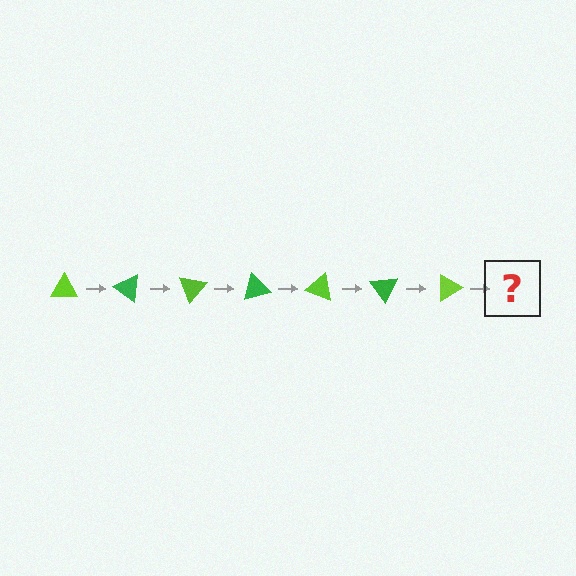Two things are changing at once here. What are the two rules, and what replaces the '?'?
The two rules are that it rotates 35 degrees each step and the color cycles through lime and green. The '?' should be a green triangle, rotated 245 degrees from the start.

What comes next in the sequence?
The next element should be a green triangle, rotated 245 degrees from the start.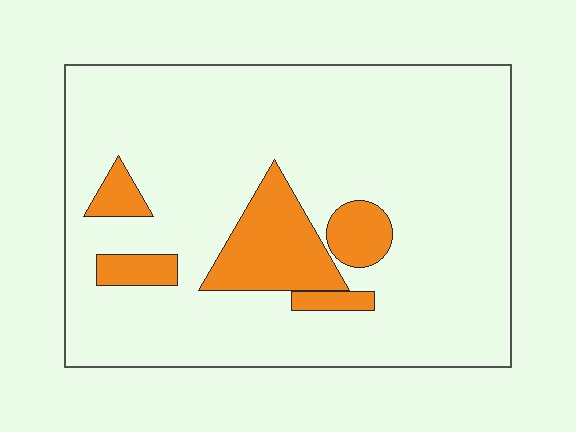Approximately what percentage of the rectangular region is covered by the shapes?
Approximately 15%.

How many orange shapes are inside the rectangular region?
5.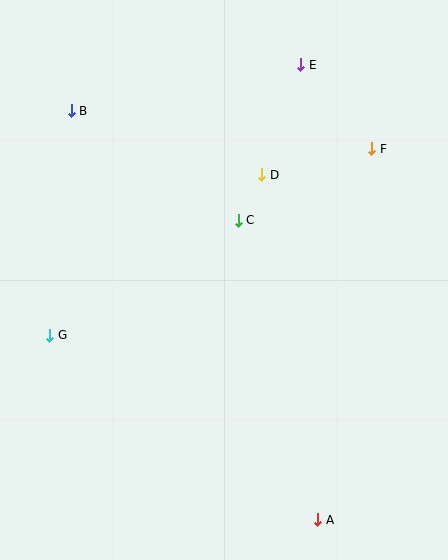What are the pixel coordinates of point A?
Point A is at (318, 520).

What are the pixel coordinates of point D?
Point D is at (262, 175).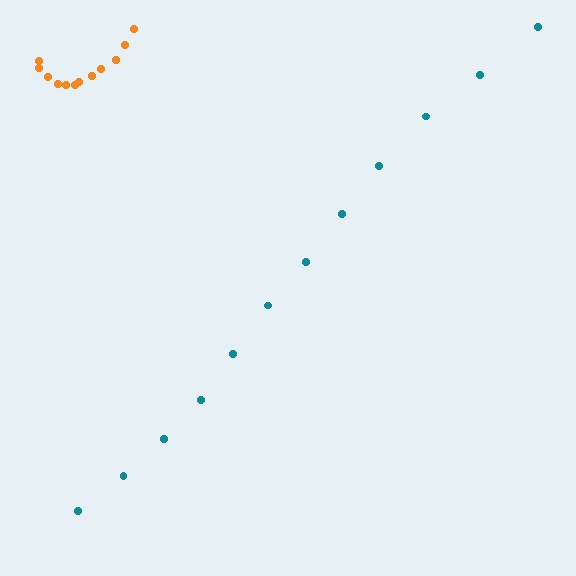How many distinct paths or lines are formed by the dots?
There are 2 distinct paths.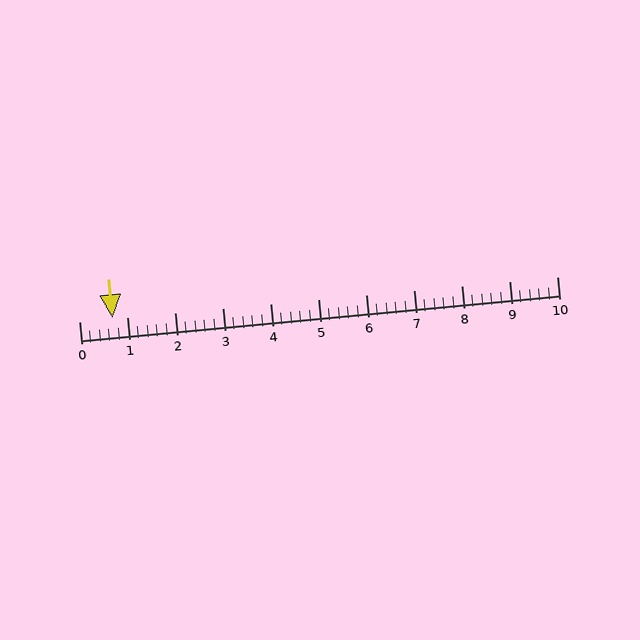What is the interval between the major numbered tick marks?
The major tick marks are spaced 1 units apart.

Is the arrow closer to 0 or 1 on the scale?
The arrow is closer to 1.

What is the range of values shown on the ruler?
The ruler shows values from 0 to 10.